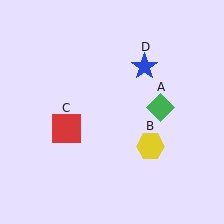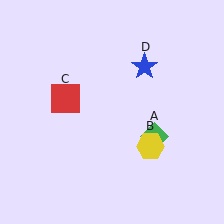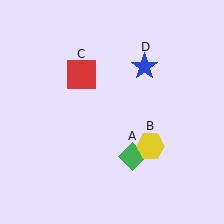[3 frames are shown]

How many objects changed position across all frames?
2 objects changed position: green diamond (object A), red square (object C).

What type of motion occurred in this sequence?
The green diamond (object A), red square (object C) rotated clockwise around the center of the scene.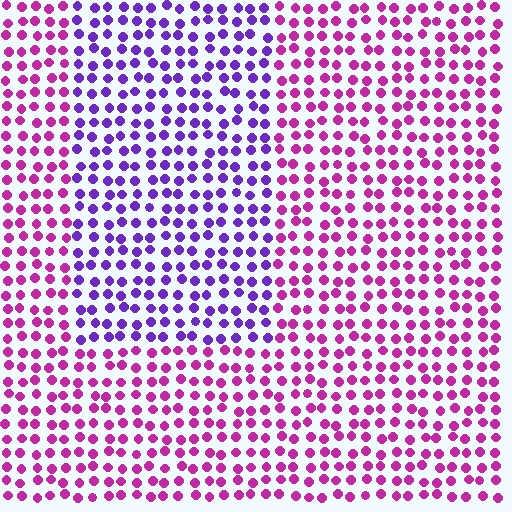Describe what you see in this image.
The image is filled with small magenta elements in a uniform arrangement. A rectangle-shaped region is visible where the elements are tinted to a slightly different hue, forming a subtle color boundary.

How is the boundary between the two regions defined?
The boundary is defined purely by a slight shift in hue (about 45 degrees). Spacing, size, and orientation are identical on both sides.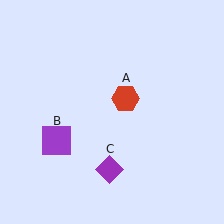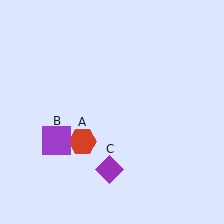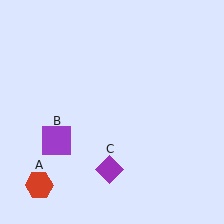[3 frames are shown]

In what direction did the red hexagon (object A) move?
The red hexagon (object A) moved down and to the left.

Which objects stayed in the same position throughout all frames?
Purple square (object B) and purple diamond (object C) remained stationary.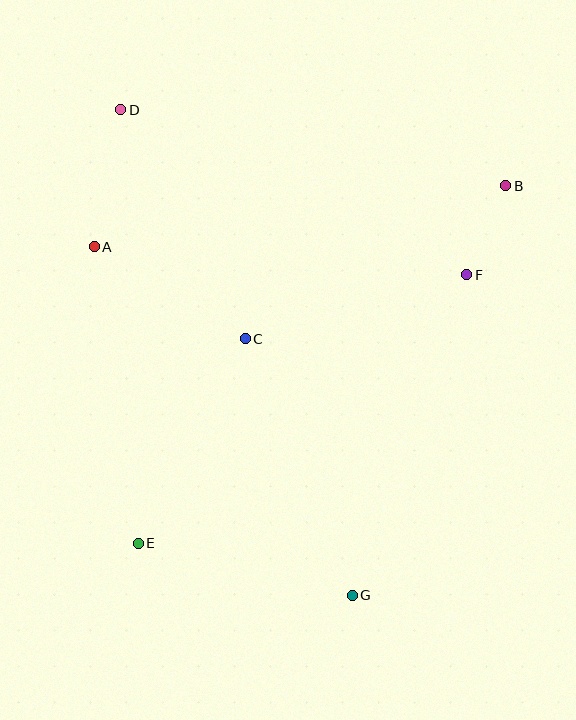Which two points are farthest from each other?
Points D and G are farthest from each other.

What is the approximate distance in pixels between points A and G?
The distance between A and G is approximately 434 pixels.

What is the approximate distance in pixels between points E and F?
The distance between E and F is approximately 424 pixels.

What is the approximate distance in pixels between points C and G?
The distance between C and G is approximately 278 pixels.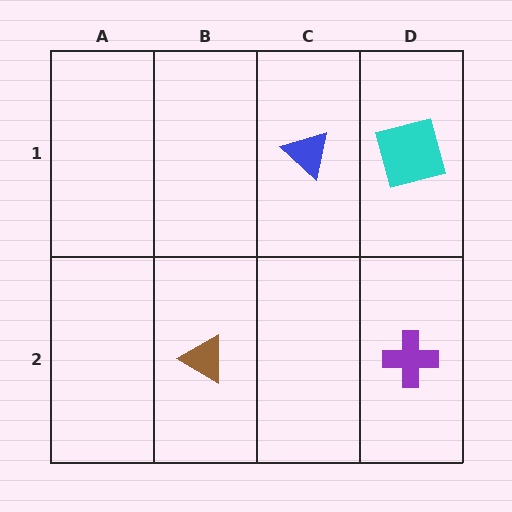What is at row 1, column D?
A cyan square.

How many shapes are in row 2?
2 shapes.